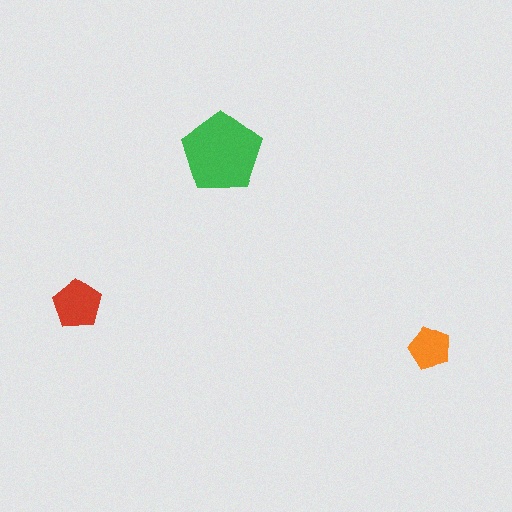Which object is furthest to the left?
The red pentagon is leftmost.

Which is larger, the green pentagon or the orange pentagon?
The green one.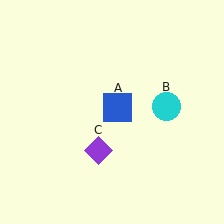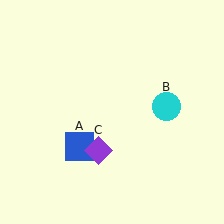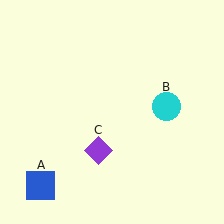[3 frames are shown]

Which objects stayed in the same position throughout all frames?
Cyan circle (object B) and purple diamond (object C) remained stationary.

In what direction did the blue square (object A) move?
The blue square (object A) moved down and to the left.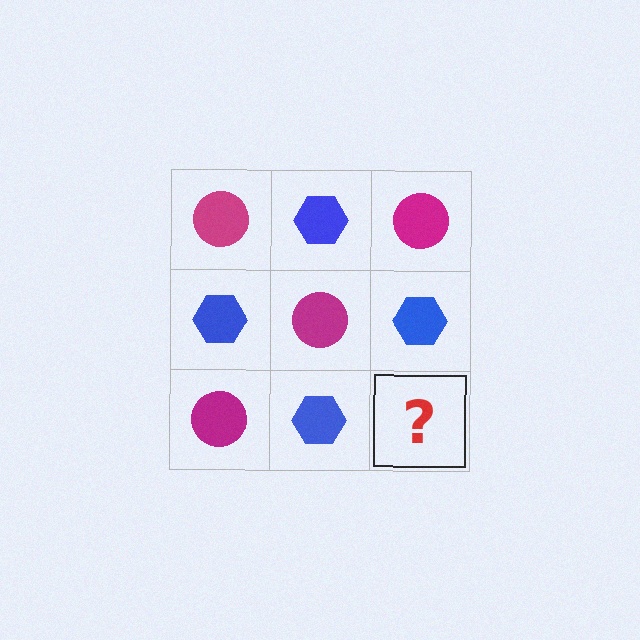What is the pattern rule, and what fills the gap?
The rule is that it alternates magenta circle and blue hexagon in a checkerboard pattern. The gap should be filled with a magenta circle.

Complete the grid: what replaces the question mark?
The question mark should be replaced with a magenta circle.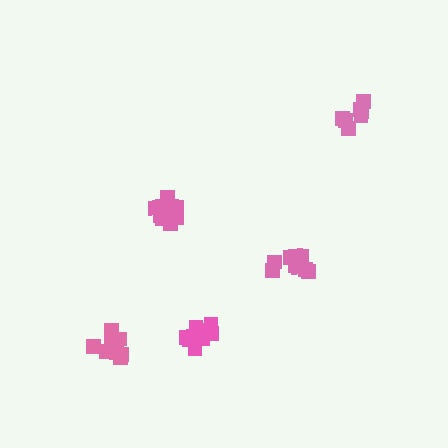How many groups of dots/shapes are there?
There are 5 groups.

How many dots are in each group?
Group 1: 10 dots, Group 2: 9 dots, Group 3: 13 dots, Group 4: 8 dots, Group 5: 8 dots (48 total).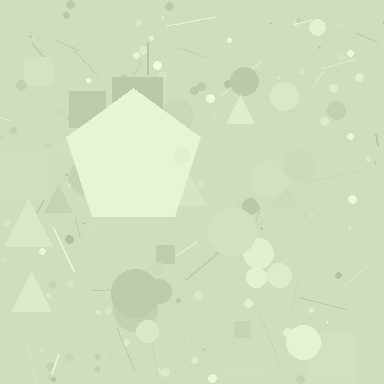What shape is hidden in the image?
A pentagon is hidden in the image.